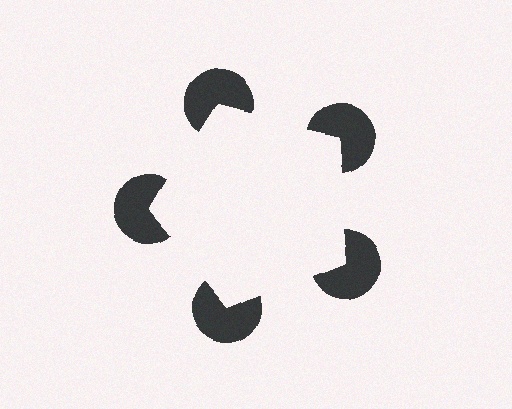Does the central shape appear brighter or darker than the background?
It typically appears slightly brighter than the background, even though no actual brightness change is drawn.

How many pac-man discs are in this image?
There are 5 — one at each vertex of the illusory pentagon.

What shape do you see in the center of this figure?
An illusory pentagon — its edges are inferred from the aligned wedge cuts in the pac-man discs, not physically drawn.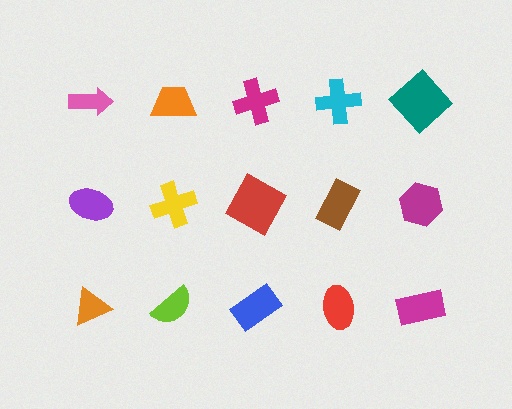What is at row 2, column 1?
A purple ellipse.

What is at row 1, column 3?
A magenta cross.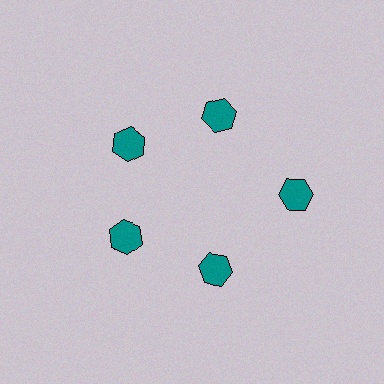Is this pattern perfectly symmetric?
No. The 5 teal hexagons are arranged in a ring, but one element near the 3 o'clock position is pushed outward from the center, breaking the 5-fold rotational symmetry.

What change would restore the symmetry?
The symmetry would be restored by moving it inward, back onto the ring so that all 5 hexagons sit at equal angles and equal distance from the center.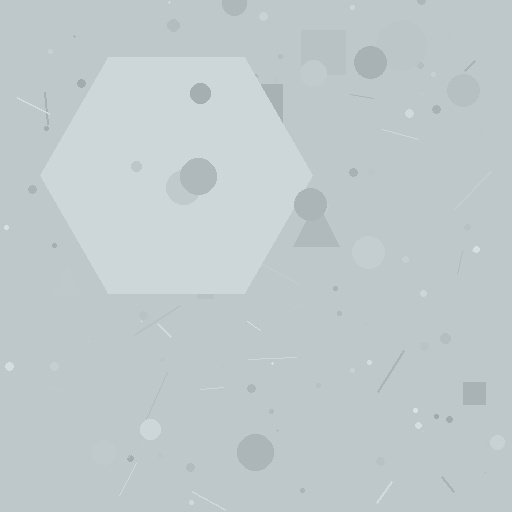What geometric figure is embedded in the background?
A hexagon is embedded in the background.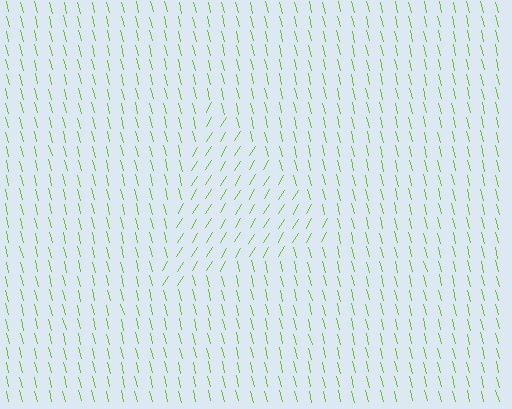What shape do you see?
I see a triangle.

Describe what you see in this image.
The image is filled with small lime line segments. A triangle region in the image has lines oriented differently from the surrounding lines, creating a visible texture boundary.